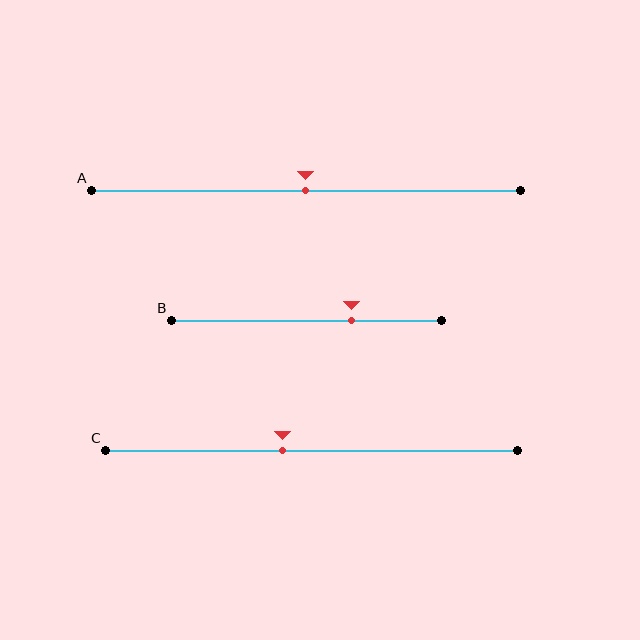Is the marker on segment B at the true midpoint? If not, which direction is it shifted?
No, the marker on segment B is shifted to the right by about 17% of the segment length.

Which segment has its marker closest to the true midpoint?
Segment A has its marker closest to the true midpoint.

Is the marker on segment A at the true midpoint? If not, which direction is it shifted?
Yes, the marker on segment A is at the true midpoint.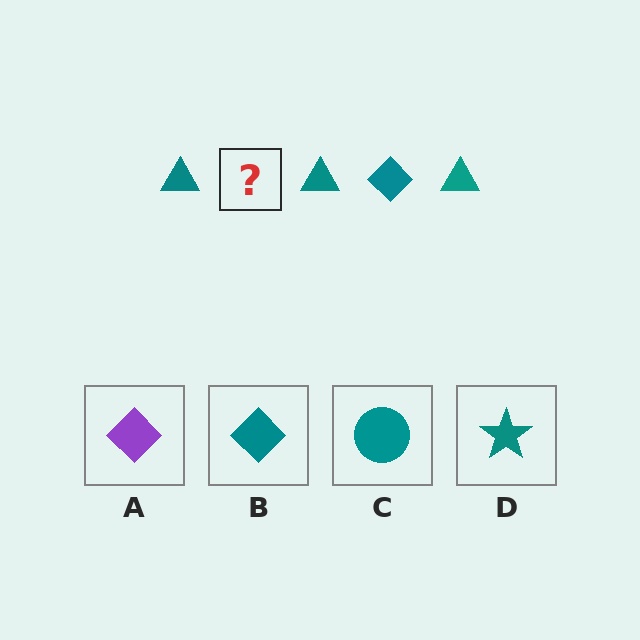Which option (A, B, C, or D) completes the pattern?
B.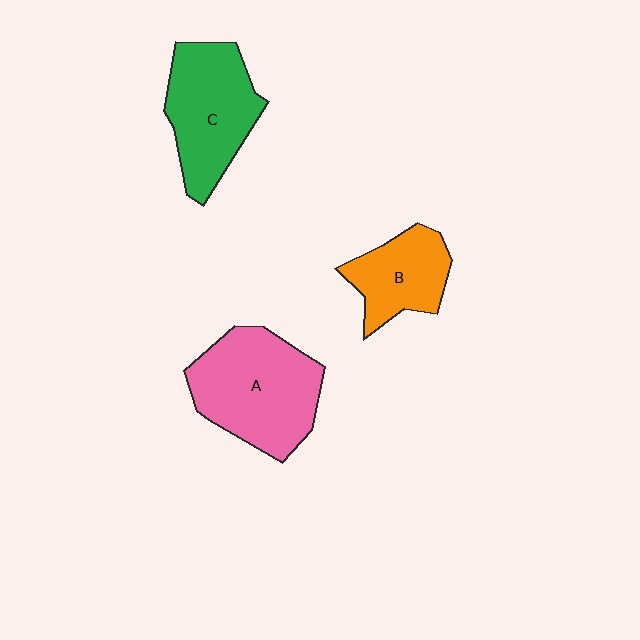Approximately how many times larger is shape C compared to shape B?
Approximately 1.5 times.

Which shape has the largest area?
Shape A (pink).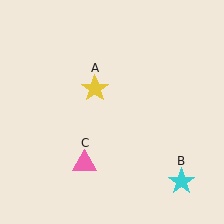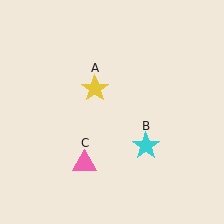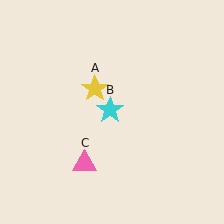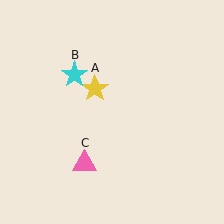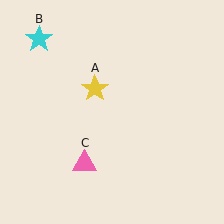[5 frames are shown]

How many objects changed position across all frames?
1 object changed position: cyan star (object B).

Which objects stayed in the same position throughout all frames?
Yellow star (object A) and pink triangle (object C) remained stationary.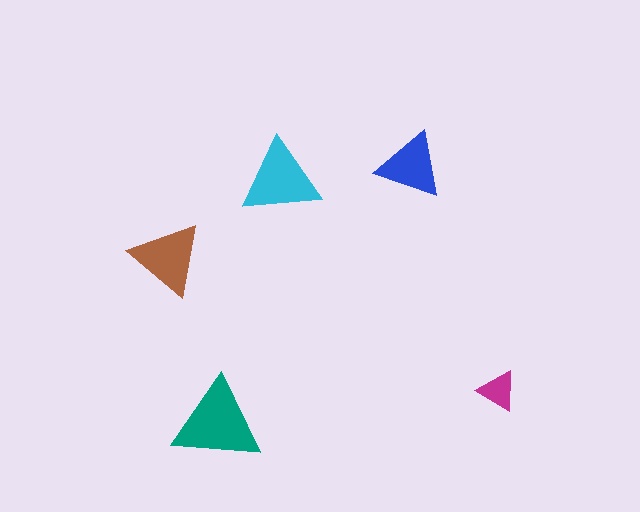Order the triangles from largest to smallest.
the teal one, the cyan one, the brown one, the blue one, the magenta one.